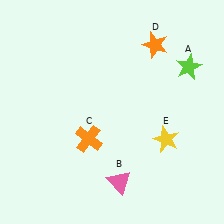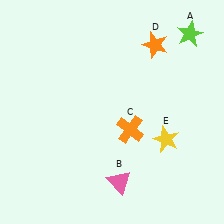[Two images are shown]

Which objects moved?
The objects that moved are: the lime star (A), the orange cross (C).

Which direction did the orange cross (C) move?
The orange cross (C) moved right.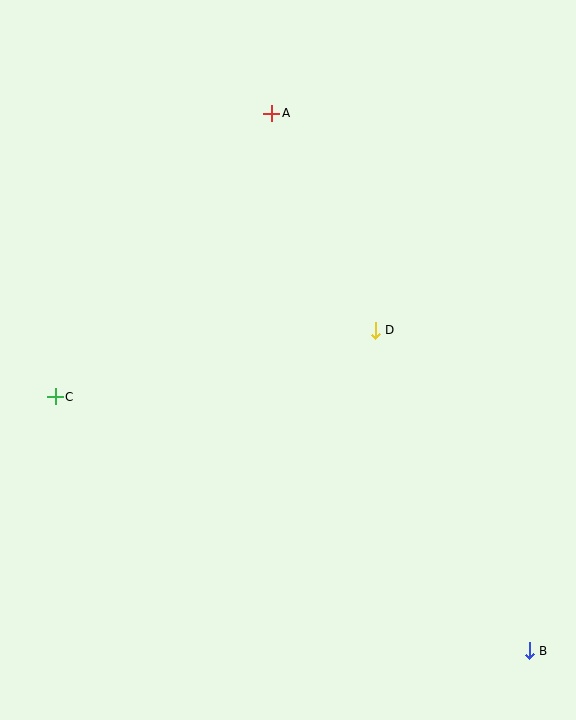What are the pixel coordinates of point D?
Point D is at (375, 330).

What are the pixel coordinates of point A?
Point A is at (272, 113).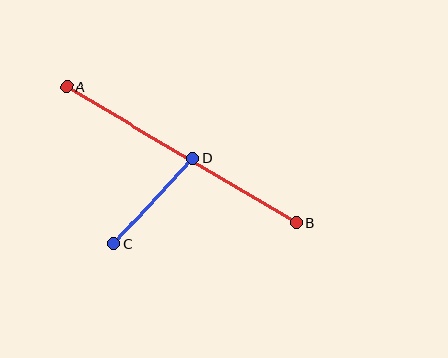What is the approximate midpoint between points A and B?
The midpoint is at approximately (181, 155) pixels.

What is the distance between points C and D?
The distance is approximately 117 pixels.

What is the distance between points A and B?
The distance is approximately 267 pixels.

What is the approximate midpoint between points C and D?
The midpoint is at approximately (153, 201) pixels.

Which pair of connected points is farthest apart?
Points A and B are farthest apart.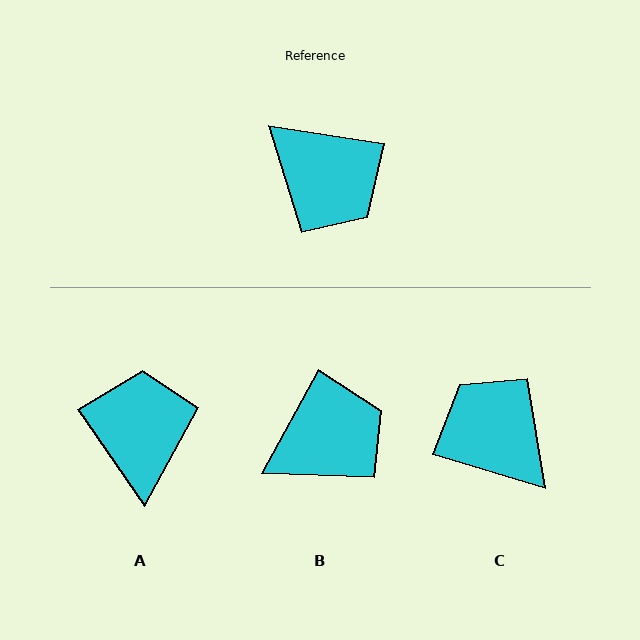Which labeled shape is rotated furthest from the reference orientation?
C, about 172 degrees away.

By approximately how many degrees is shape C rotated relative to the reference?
Approximately 172 degrees counter-clockwise.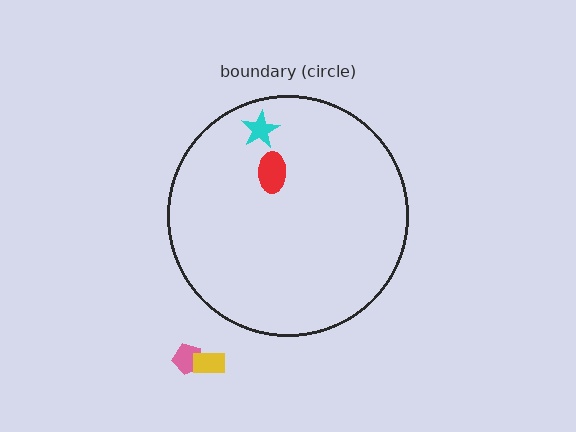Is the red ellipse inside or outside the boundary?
Inside.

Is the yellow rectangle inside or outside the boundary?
Outside.